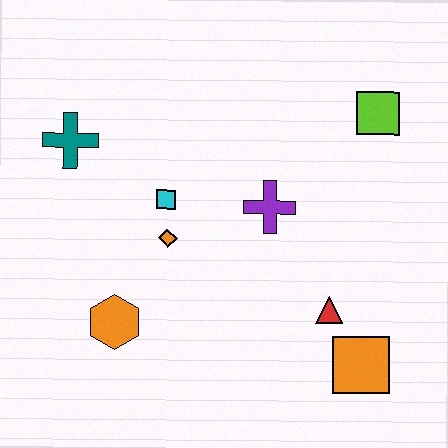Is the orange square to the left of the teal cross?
No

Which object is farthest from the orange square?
The teal cross is farthest from the orange square.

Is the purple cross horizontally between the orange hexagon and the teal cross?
No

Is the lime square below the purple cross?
No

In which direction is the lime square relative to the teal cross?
The lime square is to the right of the teal cross.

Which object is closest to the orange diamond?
The cyan square is closest to the orange diamond.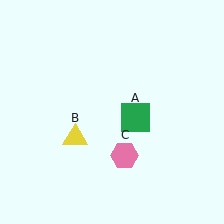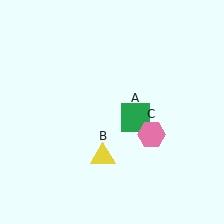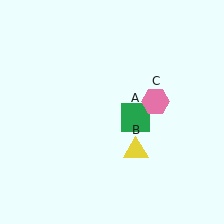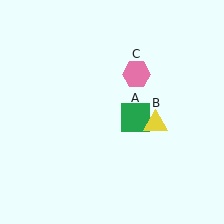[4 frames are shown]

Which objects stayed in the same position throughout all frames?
Green square (object A) remained stationary.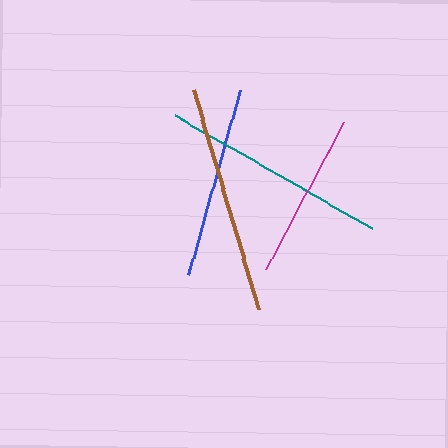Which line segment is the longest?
The brown line is the longest at approximately 230 pixels.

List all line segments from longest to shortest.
From longest to shortest: brown, teal, blue, magenta.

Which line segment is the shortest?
The magenta line is the shortest at approximately 167 pixels.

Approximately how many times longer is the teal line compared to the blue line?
The teal line is approximately 1.2 times the length of the blue line.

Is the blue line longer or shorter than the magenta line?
The blue line is longer than the magenta line.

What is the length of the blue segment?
The blue segment is approximately 192 pixels long.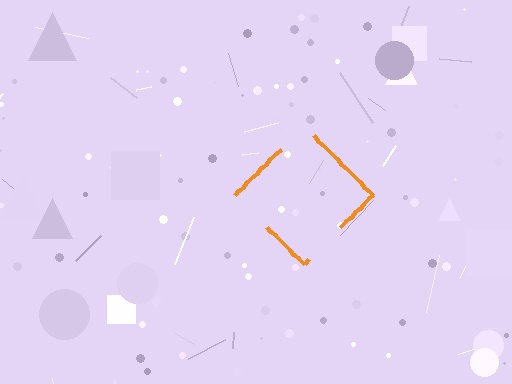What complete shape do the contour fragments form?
The contour fragments form a diamond.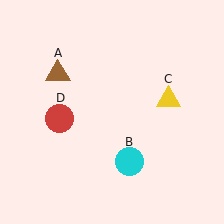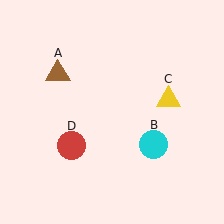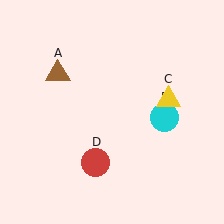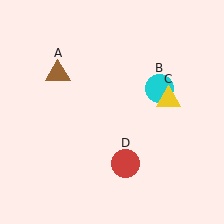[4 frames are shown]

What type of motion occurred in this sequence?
The cyan circle (object B), red circle (object D) rotated counterclockwise around the center of the scene.